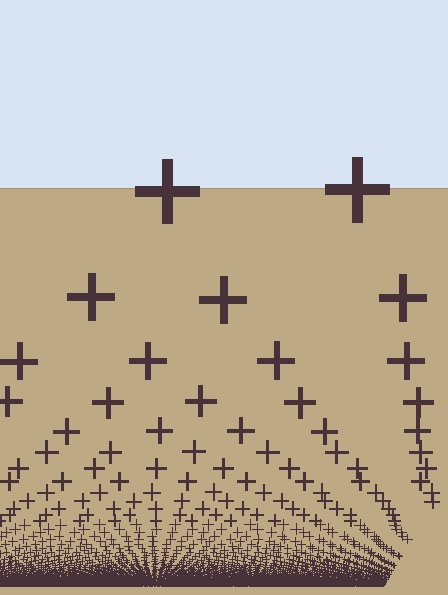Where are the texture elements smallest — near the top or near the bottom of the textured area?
Near the bottom.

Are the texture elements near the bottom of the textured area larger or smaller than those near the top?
Smaller. The gradient is inverted — elements near the bottom are smaller and denser.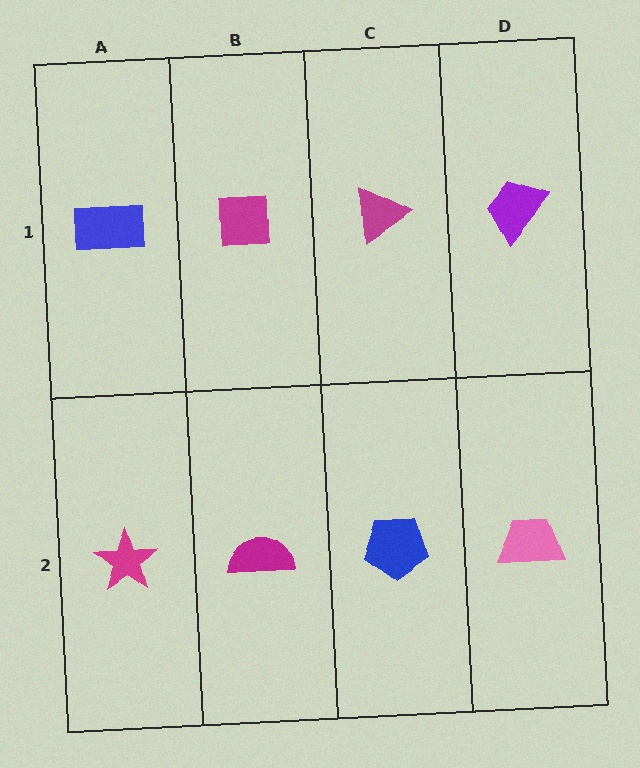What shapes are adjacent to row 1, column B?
A magenta semicircle (row 2, column B), a blue rectangle (row 1, column A), a magenta triangle (row 1, column C).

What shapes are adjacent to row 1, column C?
A blue pentagon (row 2, column C), a magenta square (row 1, column B), a purple trapezoid (row 1, column D).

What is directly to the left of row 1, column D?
A magenta triangle.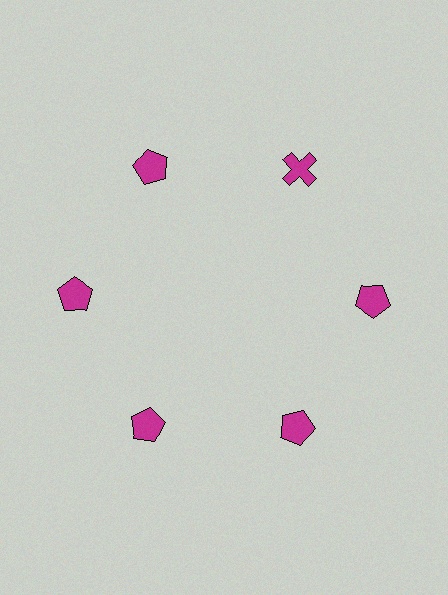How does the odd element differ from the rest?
It has a different shape: cross instead of pentagon.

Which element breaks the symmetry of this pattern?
The magenta cross at roughly the 1 o'clock position breaks the symmetry. All other shapes are magenta pentagons.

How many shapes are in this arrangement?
There are 6 shapes arranged in a ring pattern.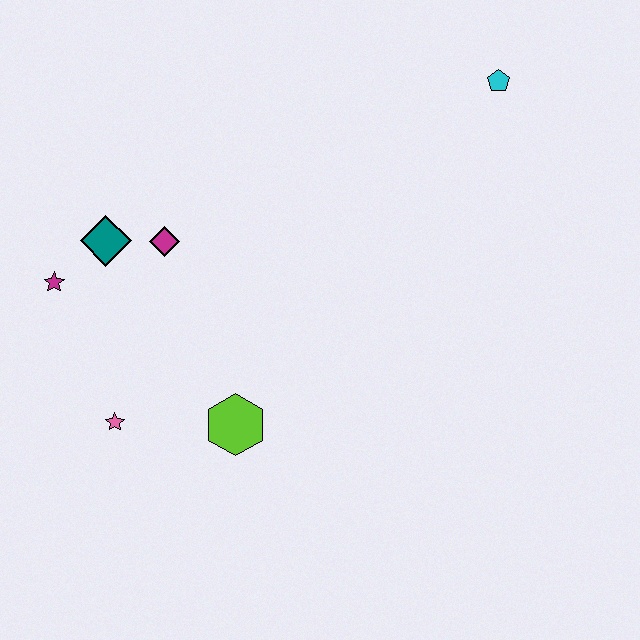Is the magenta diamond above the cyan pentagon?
No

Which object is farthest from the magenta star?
The cyan pentagon is farthest from the magenta star.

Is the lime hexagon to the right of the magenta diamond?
Yes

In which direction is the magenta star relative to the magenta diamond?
The magenta star is to the left of the magenta diamond.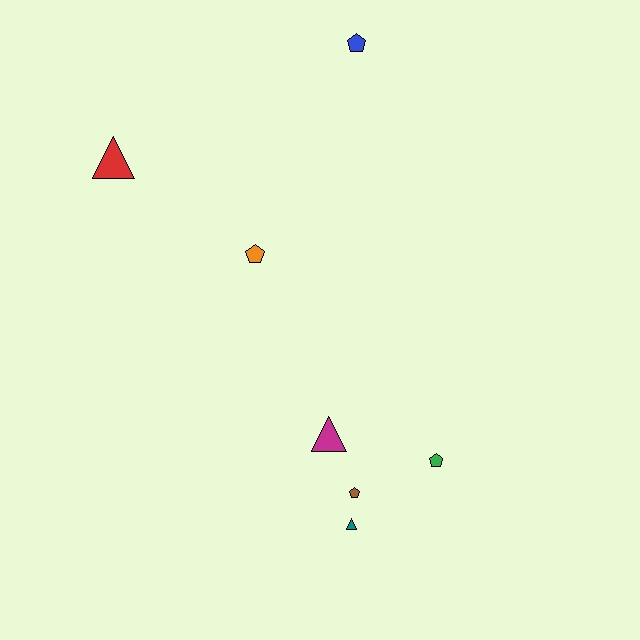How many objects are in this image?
There are 7 objects.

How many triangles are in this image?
There are 3 triangles.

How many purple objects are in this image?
There are no purple objects.